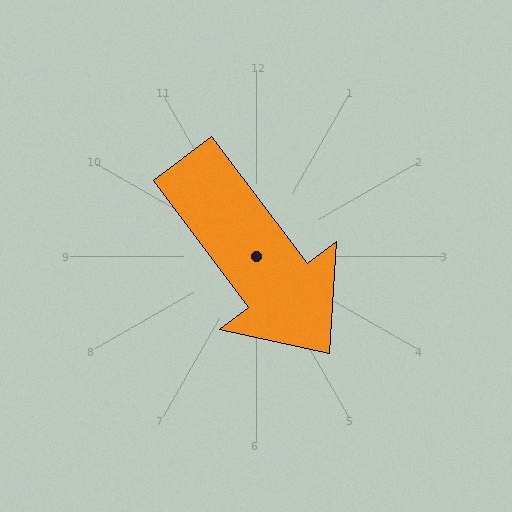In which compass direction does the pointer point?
Southeast.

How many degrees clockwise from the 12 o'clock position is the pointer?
Approximately 143 degrees.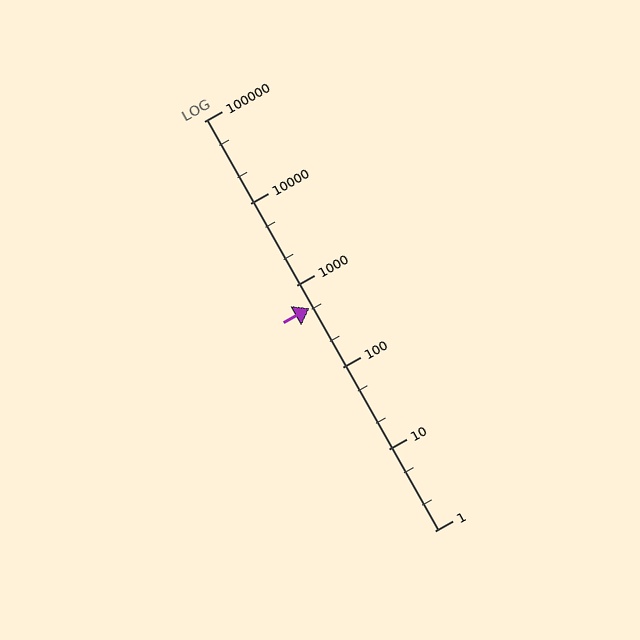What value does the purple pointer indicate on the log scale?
The pointer indicates approximately 520.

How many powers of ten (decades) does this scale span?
The scale spans 5 decades, from 1 to 100000.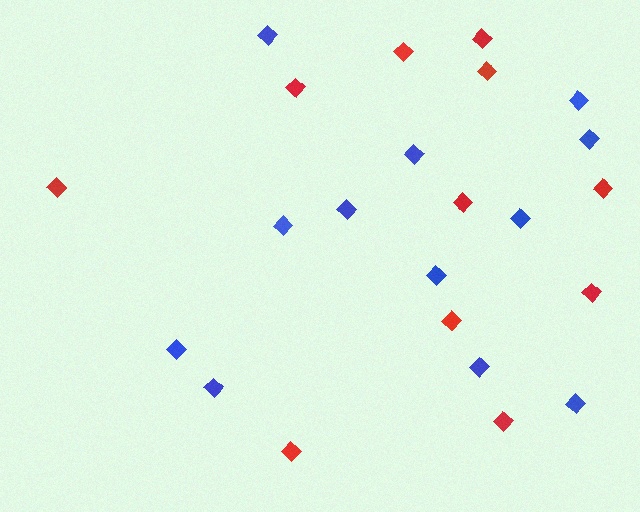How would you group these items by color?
There are 2 groups: one group of blue diamonds (12) and one group of red diamonds (11).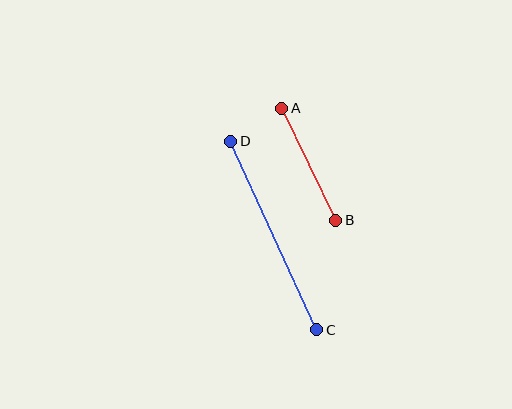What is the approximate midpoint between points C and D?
The midpoint is at approximately (274, 236) pixels.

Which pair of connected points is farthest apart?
Points C and D are farthest apart.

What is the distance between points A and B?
The distance is approximately 124 pixels.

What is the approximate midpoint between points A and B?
The midpoint is at approximately (309, 164) pixels.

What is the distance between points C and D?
The distance is approximately 207 pixels.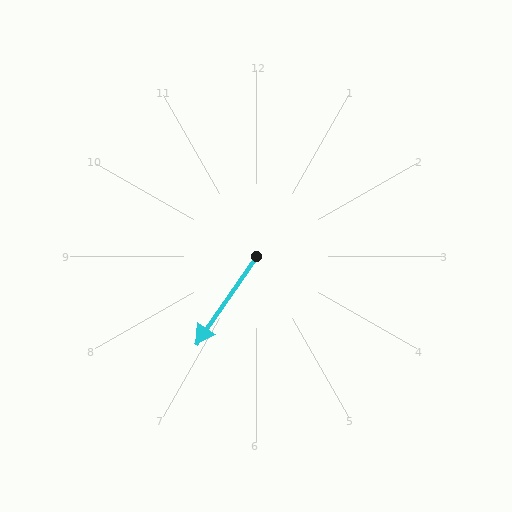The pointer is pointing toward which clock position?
Roughly 7 o'clock.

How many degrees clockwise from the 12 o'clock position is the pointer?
Approximately 214 degrees.